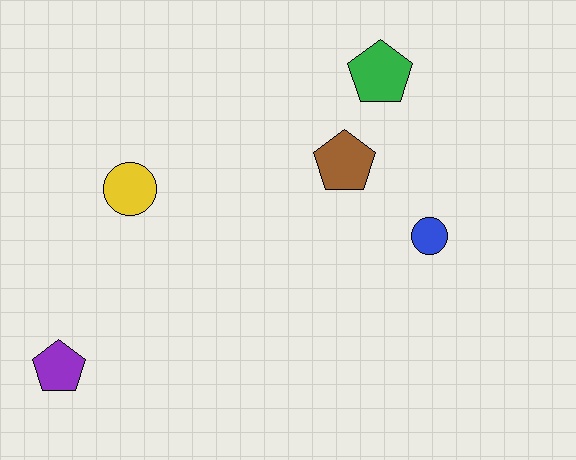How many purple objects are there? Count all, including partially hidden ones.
There is 1 purple object.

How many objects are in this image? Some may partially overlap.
There are 5 objects.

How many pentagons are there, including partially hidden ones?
There are 3 pentagons.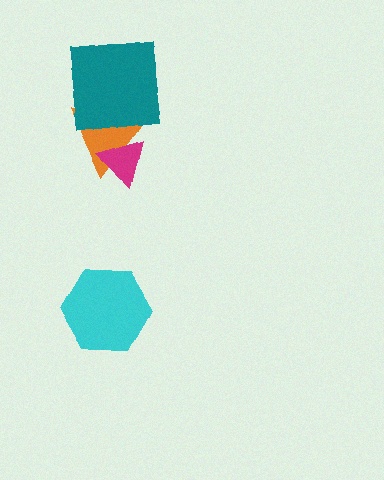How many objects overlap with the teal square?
1 object overlaps with the teal square.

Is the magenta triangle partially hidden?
No, no other shape covers it.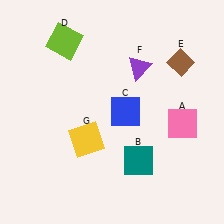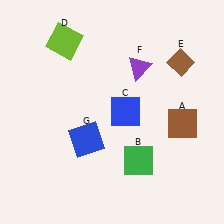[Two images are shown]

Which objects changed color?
A changed from pink to brown. B changed from teal to green. G changed from yellow to blue.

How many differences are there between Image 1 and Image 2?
There are 3 differences between the two images.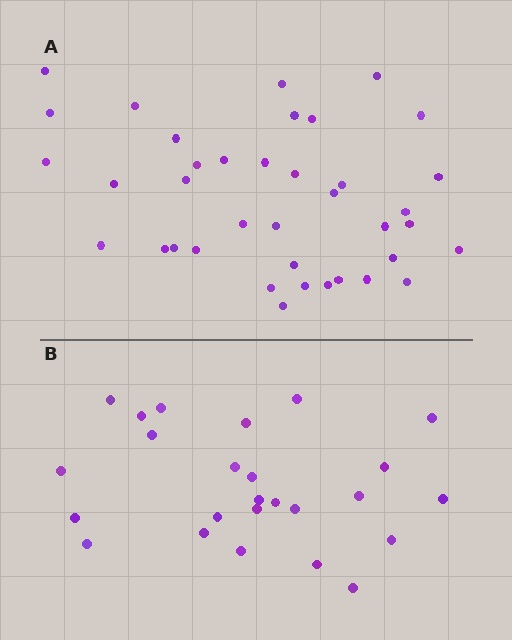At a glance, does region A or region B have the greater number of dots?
Region A (the top region) has more dots.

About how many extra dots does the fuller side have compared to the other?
Region A has approximately 15 more dots than region B.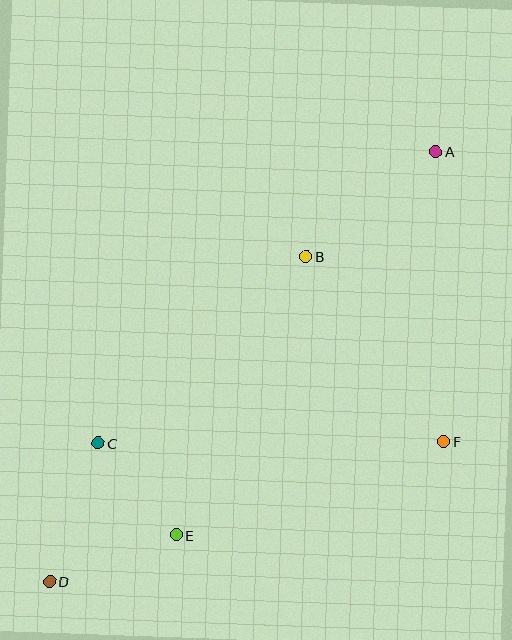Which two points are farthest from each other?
Points A and D are farthest from each other.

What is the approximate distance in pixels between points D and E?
The distance between D and E is approximately 135 pixels.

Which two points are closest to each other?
Points C and E are closest to each other.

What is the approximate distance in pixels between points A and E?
The distance between A and E is approximately 463 pixels.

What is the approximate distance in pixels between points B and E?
The distance between B and E is approximately 307 pixels.